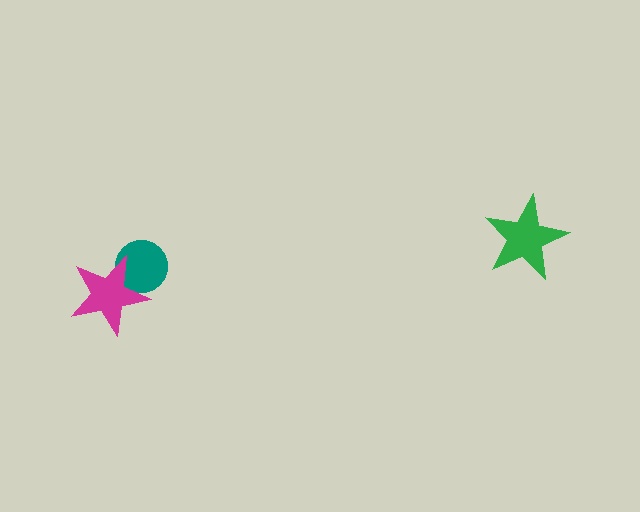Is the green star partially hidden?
No, no other shape covers it.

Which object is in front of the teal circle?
The magenta star is in front of the teal circle.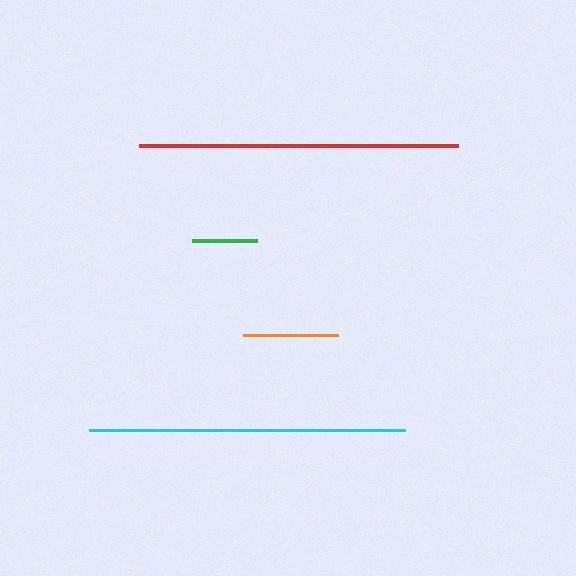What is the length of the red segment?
The red segment is approximately 319 pixels long.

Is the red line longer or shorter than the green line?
The red line is longer than the green line.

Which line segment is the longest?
The red line is the longest at approximately 319 pixels.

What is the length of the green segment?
The green segment is approximately 65 pixels long.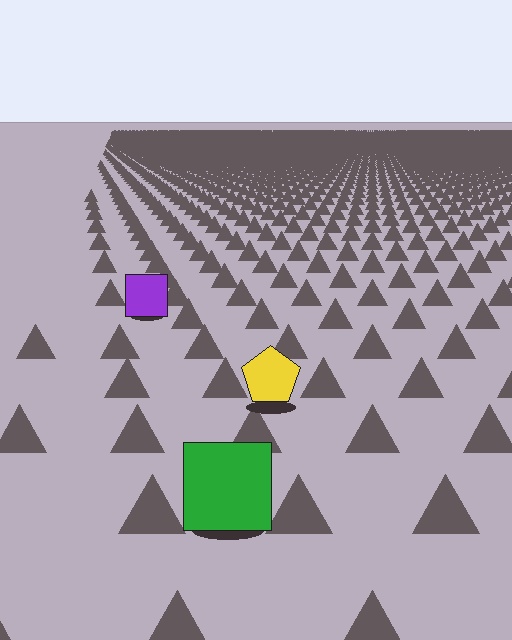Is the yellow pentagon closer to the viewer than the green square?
No. The green square is closer — you can tell from the texture gradient: the ground texture is coarser near it.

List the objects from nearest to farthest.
From nearest to farthest: the green square, the yellow pentagon, the purple square.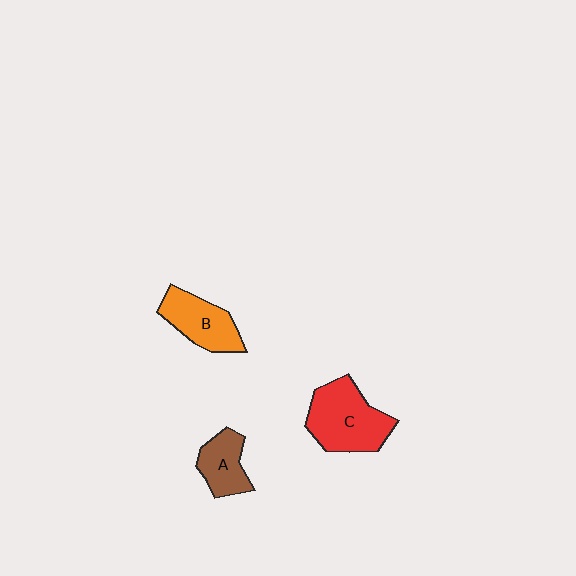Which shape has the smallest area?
Shape A (brown).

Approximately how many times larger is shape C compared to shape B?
Approximately 1.4 times.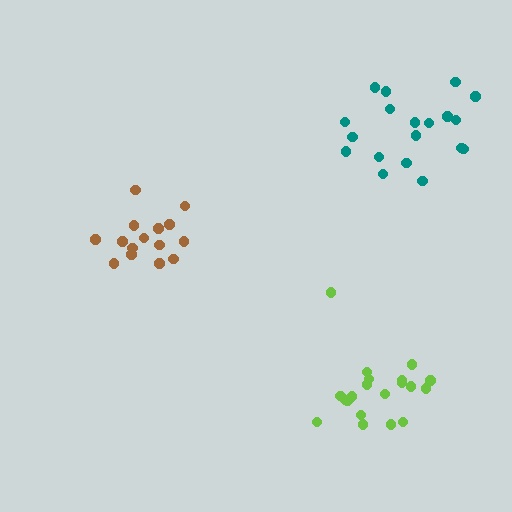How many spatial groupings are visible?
There are 3 spatial groupings.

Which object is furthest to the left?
The brown cluster is leftmost.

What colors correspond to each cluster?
The clusters are colored: teal, lime, brown.